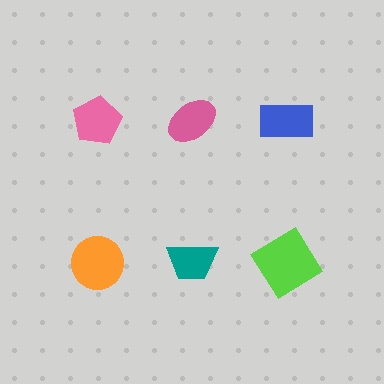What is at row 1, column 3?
A blue rectangle.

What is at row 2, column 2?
A teal trapezoid.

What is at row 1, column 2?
A pink ellipse.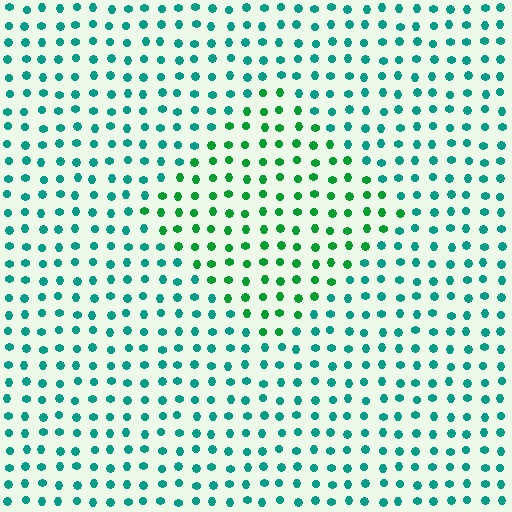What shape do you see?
I see a diamond.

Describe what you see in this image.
The image is filled with small teal elements in a uniform arrangement. A diamond-shaped region is visible where the elements are tinted to a slightly different hue, forming a subtle color boundary.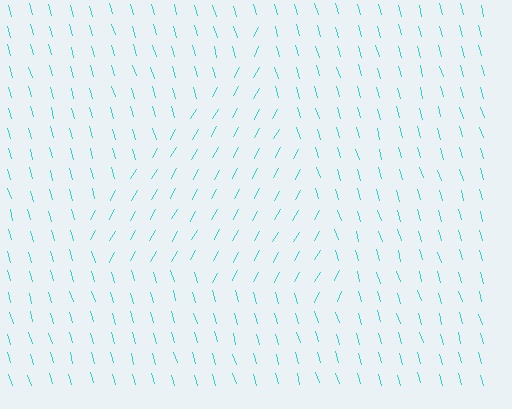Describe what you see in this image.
The image is filled with small cyan line segments. A triangle region in the image has lines oriented differently from the surrounding lines, creating a visible texture boundary.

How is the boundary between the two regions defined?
The boundary is defined purely by a change in line orientation (approximately 45 degrees difference). All lines are the same color and thickness.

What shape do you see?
I see a triangle.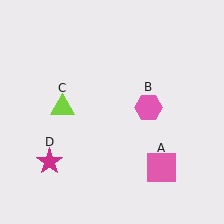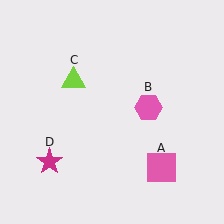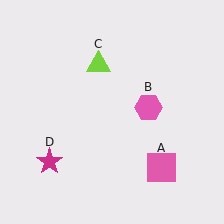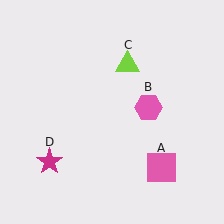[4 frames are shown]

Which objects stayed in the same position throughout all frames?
Pink square (object A) and pink hexagon (object B) and magenta star (object D) remained stationary.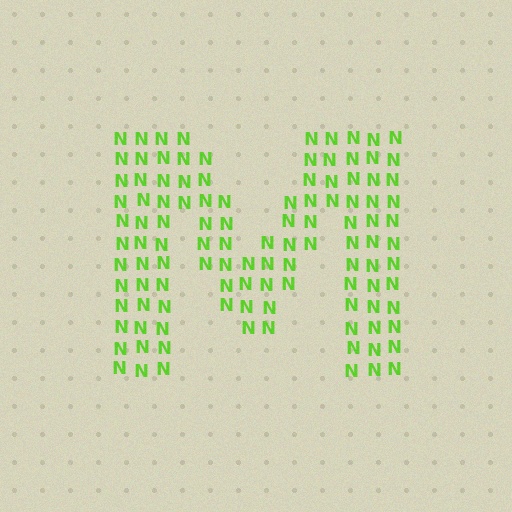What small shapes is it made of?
It is made of small letter N's.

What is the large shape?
The large shape is the letter M.